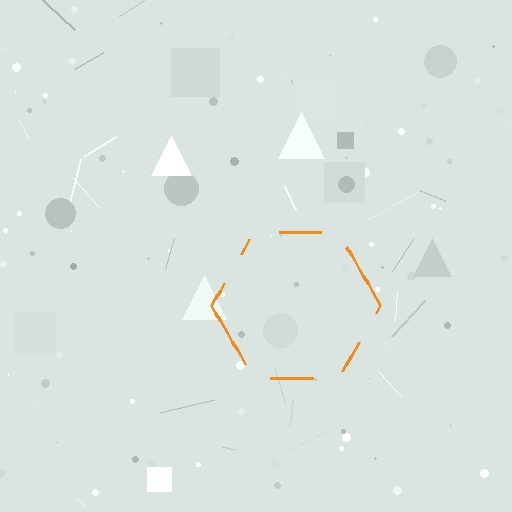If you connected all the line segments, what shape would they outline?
They would outline a hexagon.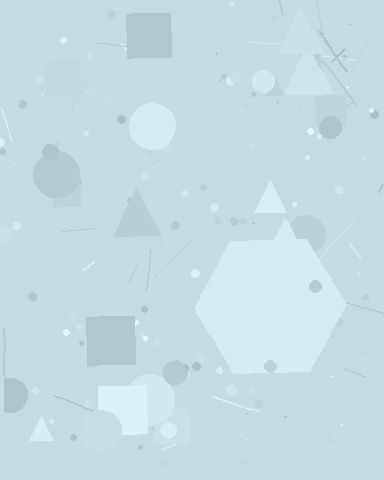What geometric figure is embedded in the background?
A hexagon is embedded in the background.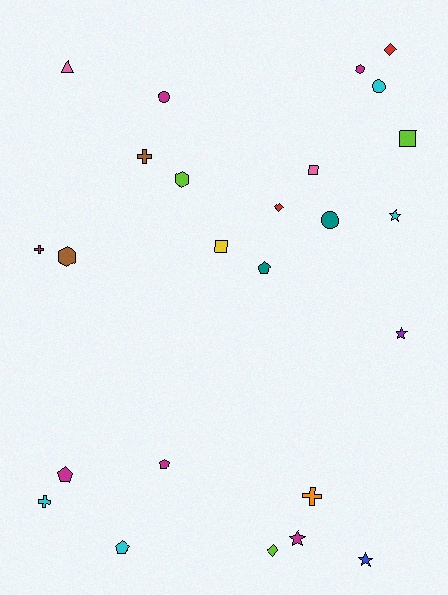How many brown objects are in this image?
There are 2 brown objects.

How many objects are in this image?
There are 25 objects.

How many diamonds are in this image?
There are 3 diamonds.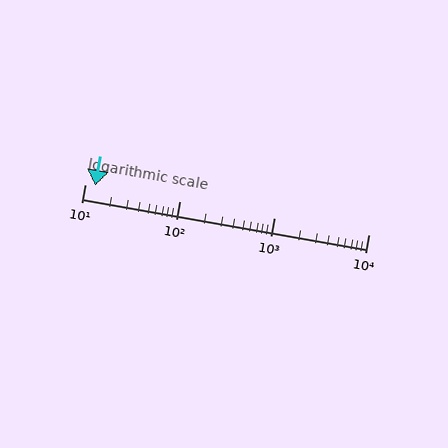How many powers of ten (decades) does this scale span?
The scale spans 3 decades, from 10 to 10000.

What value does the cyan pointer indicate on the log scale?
The pointer indicates approximately 13.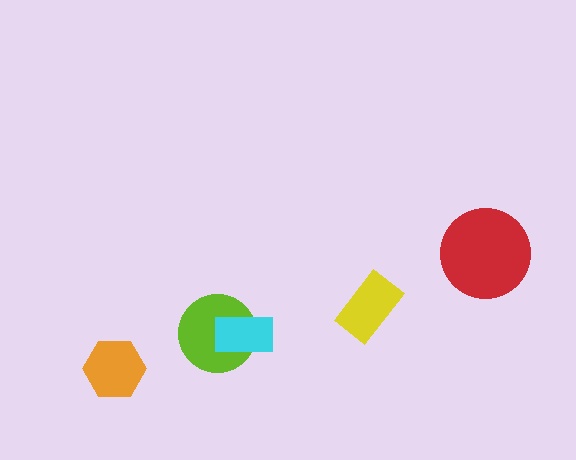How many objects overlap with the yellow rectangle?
0 objects overlap with the yellow rectangle.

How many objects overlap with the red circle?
0 objects overlap with the red circle.